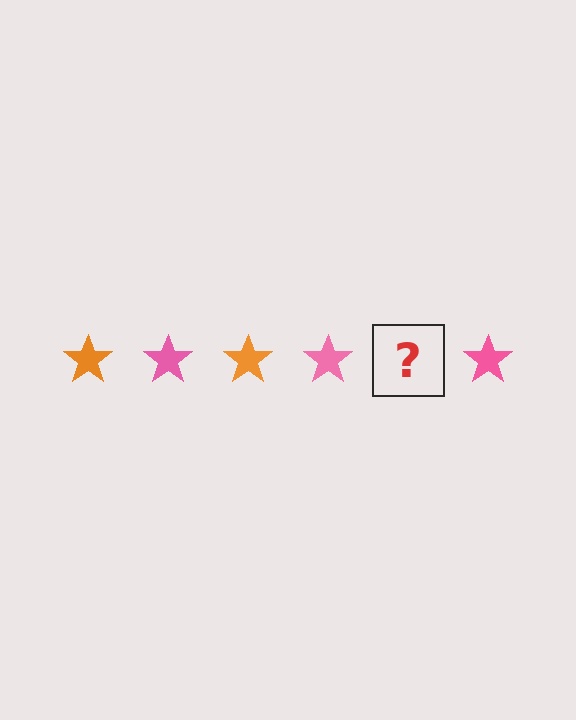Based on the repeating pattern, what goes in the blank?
The blank should be an orange star.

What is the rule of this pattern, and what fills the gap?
The rule is that the pattern cycles through orange, pink stars. The gap should be filled with an orange star.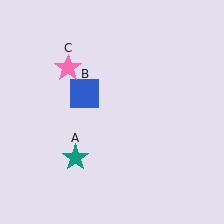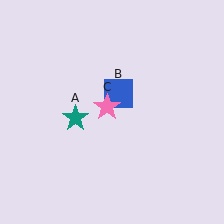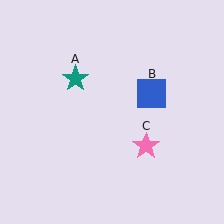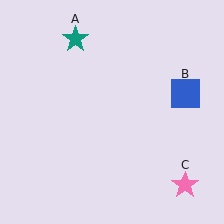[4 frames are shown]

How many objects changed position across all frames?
3 objects changed position: teal star (object A), blue square (object B), pink star (object C).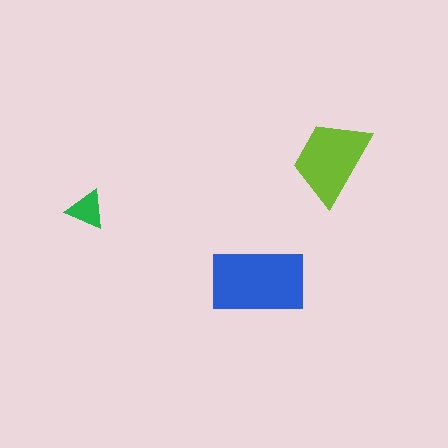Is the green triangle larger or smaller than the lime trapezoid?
Smaller.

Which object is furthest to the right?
The lime trapezoid is rightmost.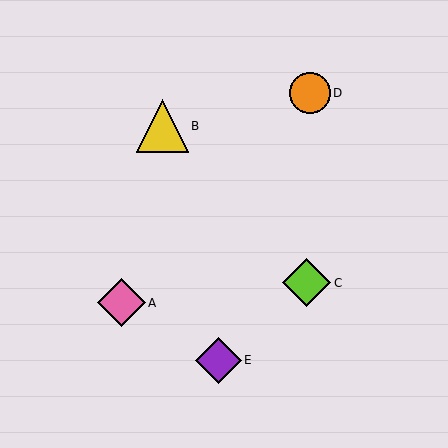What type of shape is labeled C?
Shape C is a lime diamond.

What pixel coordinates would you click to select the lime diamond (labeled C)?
Click at (306, 283) to select the lime diamond C.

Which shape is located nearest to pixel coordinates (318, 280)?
The lime diamond (labeled C) at (306, 283) is nearest to that location.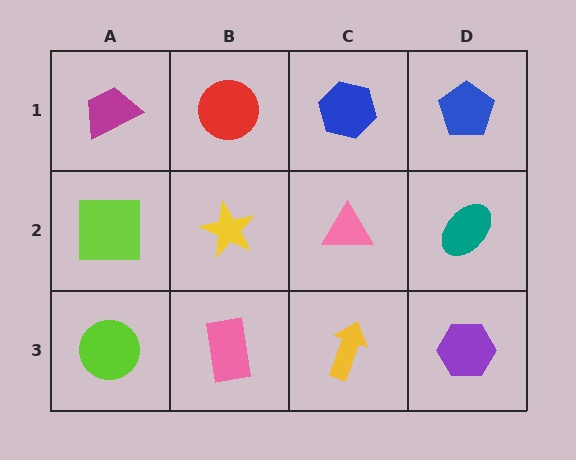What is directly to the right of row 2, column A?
A yellow star.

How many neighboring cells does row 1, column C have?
3.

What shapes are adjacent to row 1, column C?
A pink triangle (row 2, column C), a red circle (row 1, column B), a blue pentagon (row 1, column D).